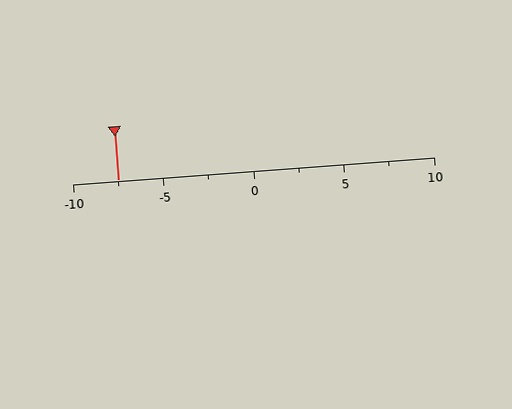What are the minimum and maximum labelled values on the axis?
The axis runs from -10 to 10.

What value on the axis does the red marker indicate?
The marker indicates approximately -7.5.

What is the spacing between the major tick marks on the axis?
The major ticks are spaced 5 apart.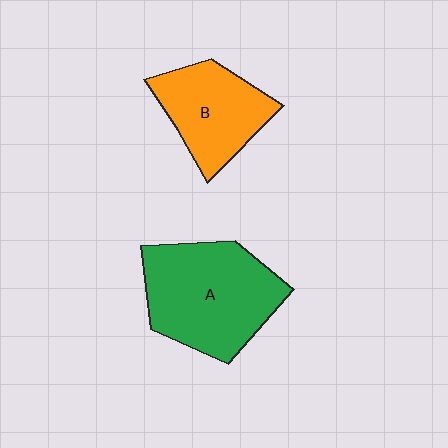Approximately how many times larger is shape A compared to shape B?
Approximately 1.5 times.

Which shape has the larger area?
Shape A (green).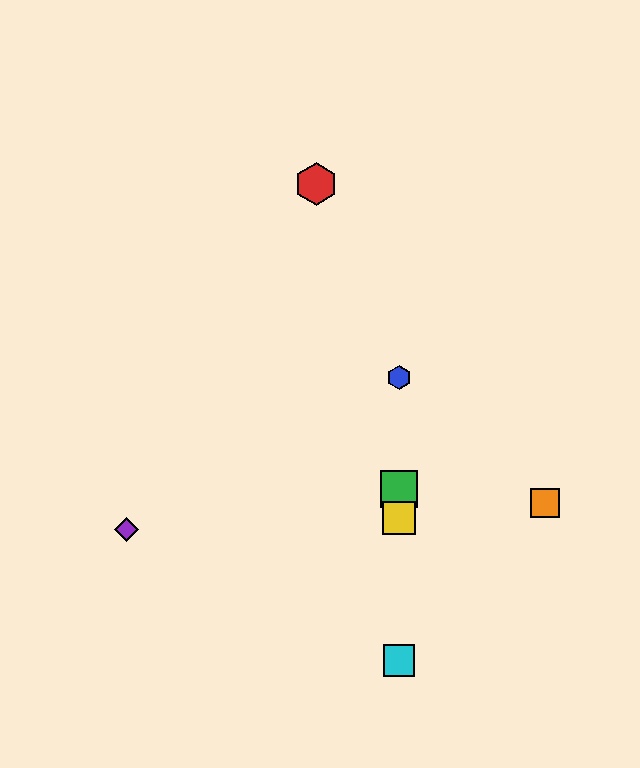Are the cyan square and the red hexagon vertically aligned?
No, the cyan square is at x≈399 and the red hexagon is at x≈316.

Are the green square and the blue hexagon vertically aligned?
Yes, both are at x≈399.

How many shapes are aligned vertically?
4 shapes (the blue hexagon, the green square, the yellow square, the cyan square) are aligned vertically.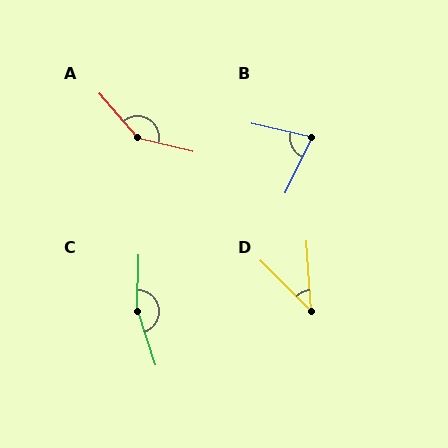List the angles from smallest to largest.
D (41°), B (77°), A (145°), C (160°).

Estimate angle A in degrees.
Approximately 145 degrees.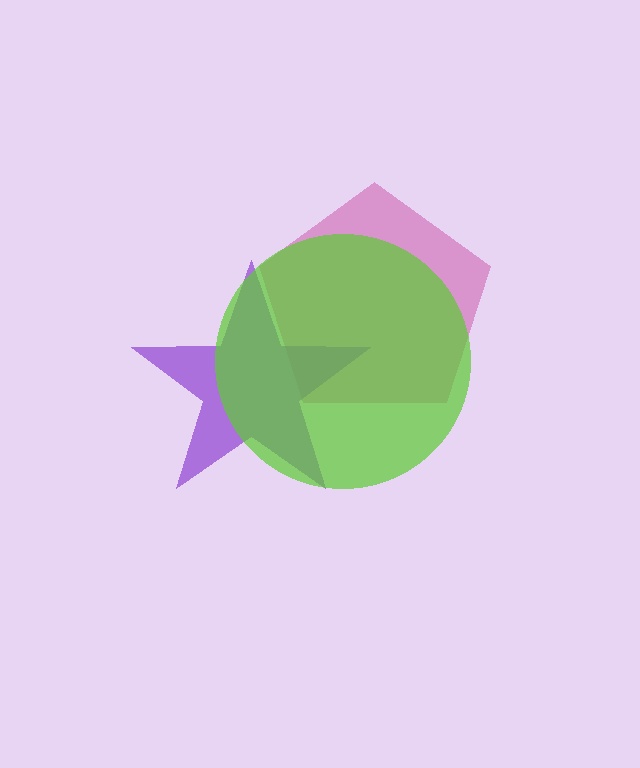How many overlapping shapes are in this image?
There are 3 overlapping shapes in the image.